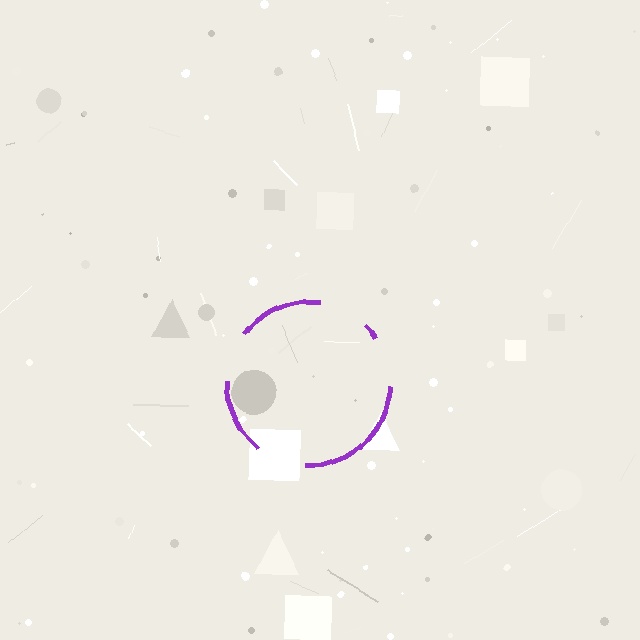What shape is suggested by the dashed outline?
The dashed outline suggests a circle.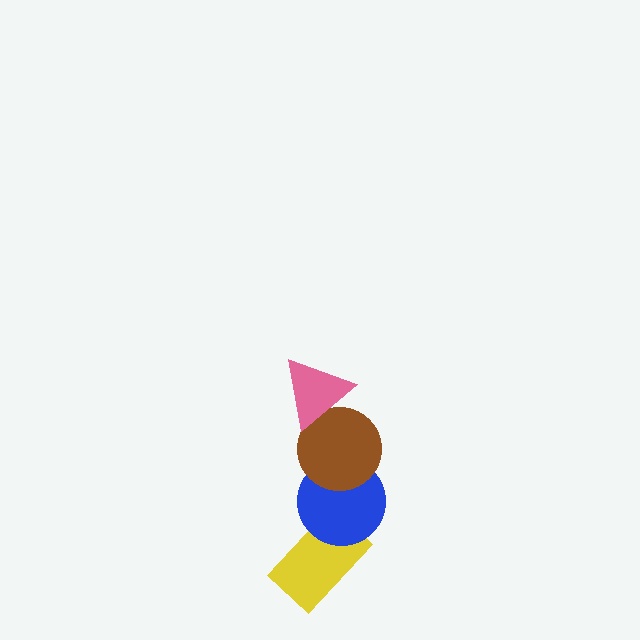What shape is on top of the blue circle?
The brown circle is on top of the blue circle.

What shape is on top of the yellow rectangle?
The blue circle is on top of the yellow rectangle.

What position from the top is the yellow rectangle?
The yellow rectangle is 4th from the top.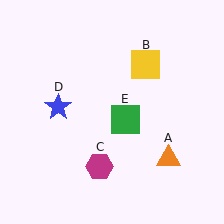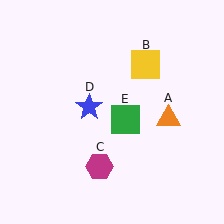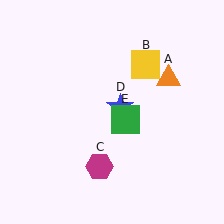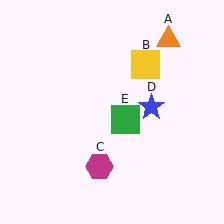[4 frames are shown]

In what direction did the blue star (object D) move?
The blue star (object D) moved right.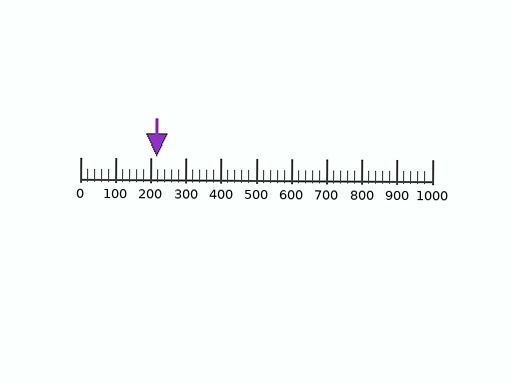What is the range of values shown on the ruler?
The ruler shows values from 0 to 1000.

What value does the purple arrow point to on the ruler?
The purple arrow points to approximately 218.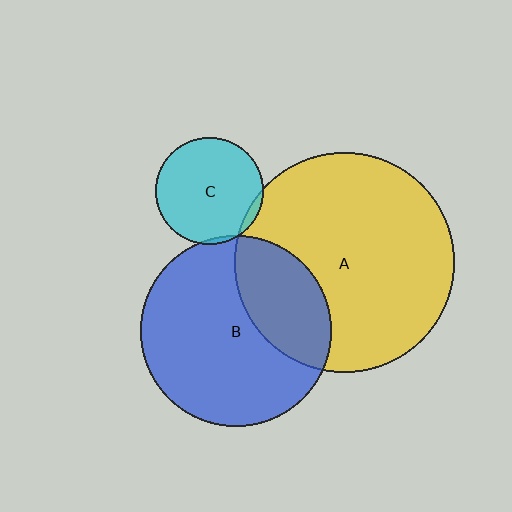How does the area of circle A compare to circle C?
Approximately 4.2 times.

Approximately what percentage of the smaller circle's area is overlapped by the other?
Approximately 5%.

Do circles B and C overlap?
Yes.